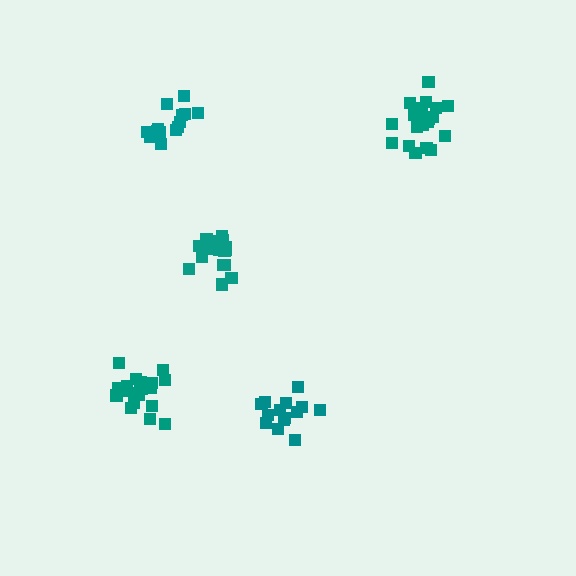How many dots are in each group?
Group 1: 20 dots, Group 2: 18 dots, Group 3: 19 dots, Group 4: 14 dots, Group 5: 15 dots (86 total).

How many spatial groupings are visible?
There are 5 spatial groupings.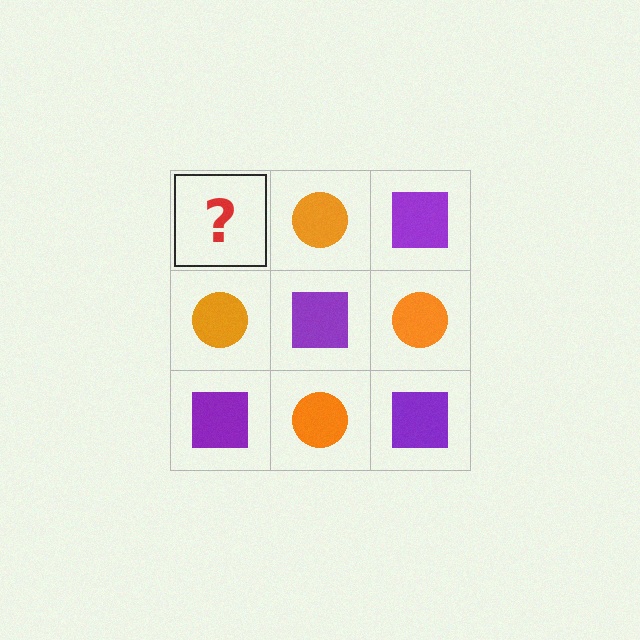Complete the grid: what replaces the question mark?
The question mark should be replaced with a purple square.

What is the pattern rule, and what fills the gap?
The rule is that it alternates purple square and orange circle in a checkerboard pattern. The gap should be filled with a purple square.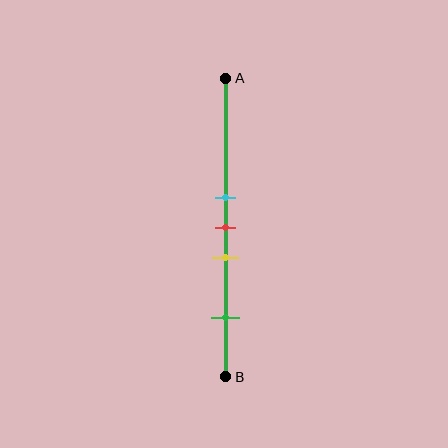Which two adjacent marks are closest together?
The cyan and red marks are the closest adjacent pair.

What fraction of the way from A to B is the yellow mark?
The yellow mark is approximately 60% (0.6) of the way from A to B.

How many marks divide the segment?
There are 4 marks dividing the segment.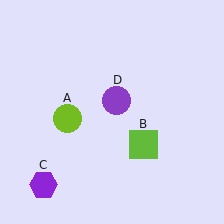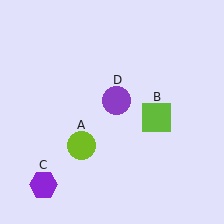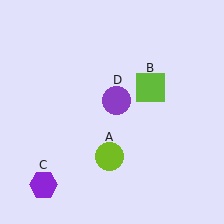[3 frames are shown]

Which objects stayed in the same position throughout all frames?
Purple hexagon (object C) and purple circle (object D) remained stationary.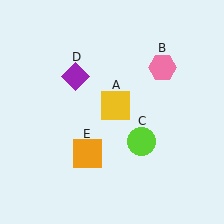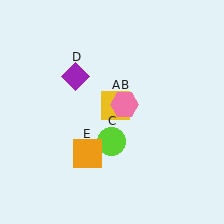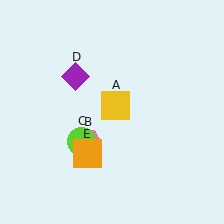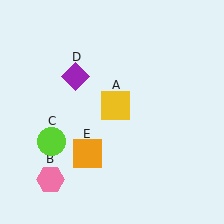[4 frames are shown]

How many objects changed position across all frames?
2 objects changed position: pink hexagon (object B), lime circle (object C).